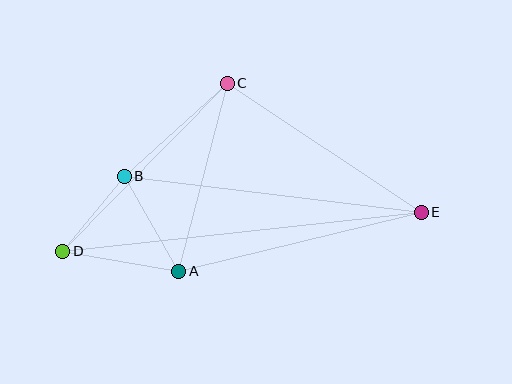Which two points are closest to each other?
Points B and D are closest to each other.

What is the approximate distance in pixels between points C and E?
The distance between C and E is approximately 233 pixels.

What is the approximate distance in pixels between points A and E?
The distance between A and E is approximately 249 pixels.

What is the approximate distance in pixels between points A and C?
The distance between A and C is approximately 194 pixels.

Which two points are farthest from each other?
Points D and E are farthest from each other.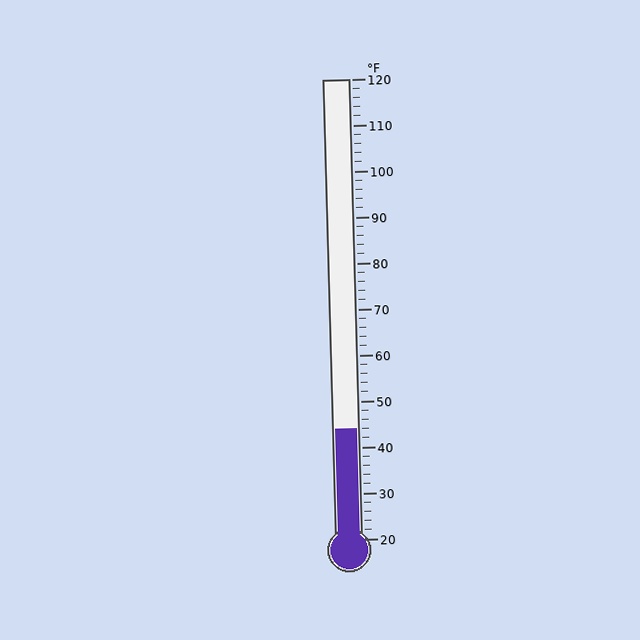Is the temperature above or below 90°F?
The temperature is below 90°F.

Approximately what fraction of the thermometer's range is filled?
The thermometer is filled to approximately 25% of its range.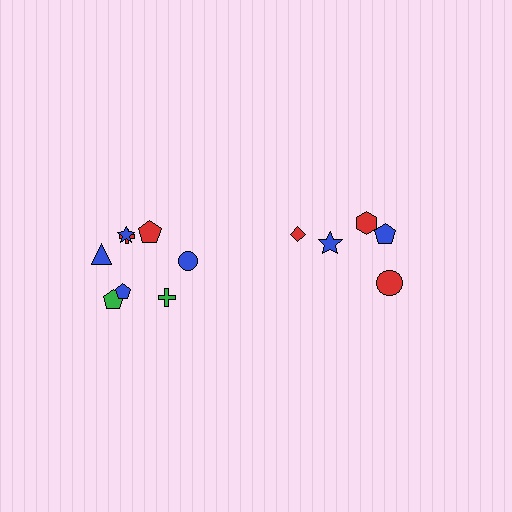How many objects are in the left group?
There are 8 objects.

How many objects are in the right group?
There are 5 objects.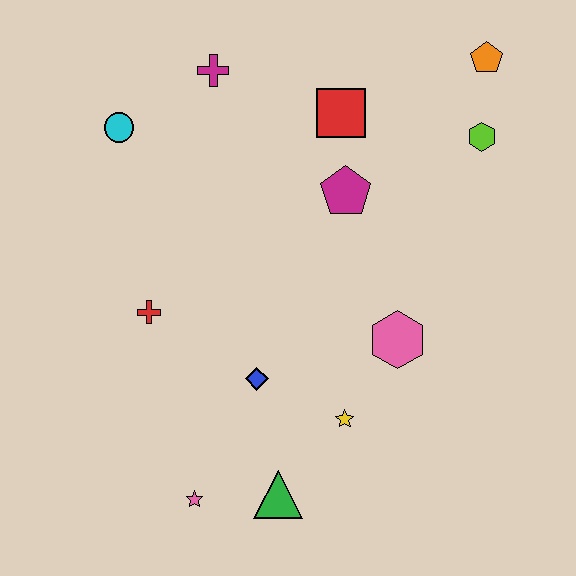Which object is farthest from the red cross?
The orange pentagon is farthest from the red cross.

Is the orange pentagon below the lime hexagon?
No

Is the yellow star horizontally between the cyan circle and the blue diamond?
No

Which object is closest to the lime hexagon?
The orange pentagon is closest to the lime hexagon.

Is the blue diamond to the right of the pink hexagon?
No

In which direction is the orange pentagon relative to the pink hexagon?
The orange pentagon is above the pink hexagon.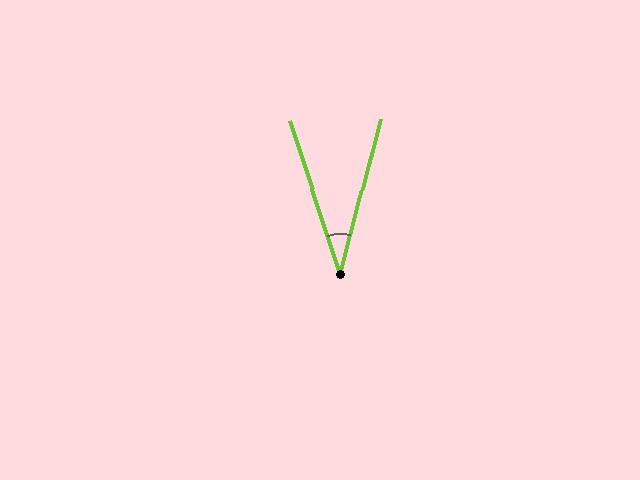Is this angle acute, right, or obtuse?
It is acute.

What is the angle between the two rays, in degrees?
Approximately 33 degrees.